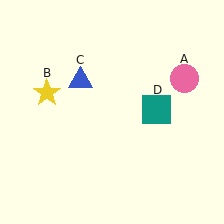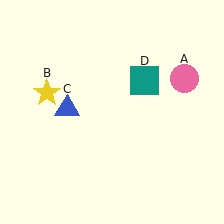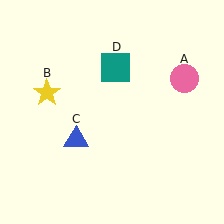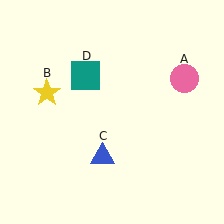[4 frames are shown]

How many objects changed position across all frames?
2 objects changed position: blue triangle (object C), teal square (object D).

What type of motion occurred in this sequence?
The blue triangle (object C), teal square (object D) rotated counterclockwise around the center of the scene.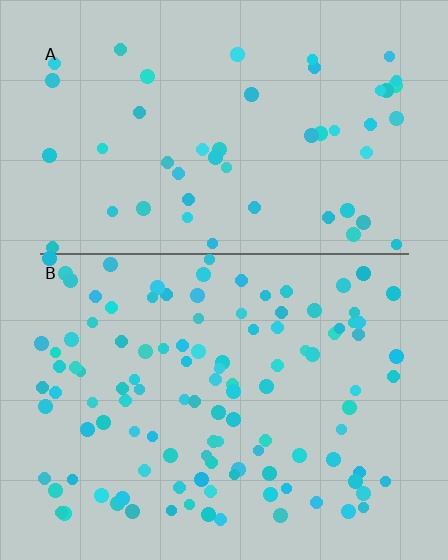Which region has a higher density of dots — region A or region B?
B (the bottom).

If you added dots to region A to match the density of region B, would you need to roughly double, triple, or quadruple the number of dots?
Approximately double.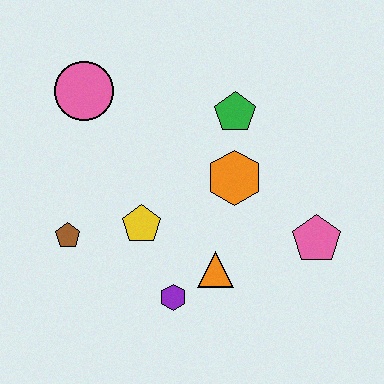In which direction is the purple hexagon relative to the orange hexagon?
The purple hexagon is below the orange hexagon.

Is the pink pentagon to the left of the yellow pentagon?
No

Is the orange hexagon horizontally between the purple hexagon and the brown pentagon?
No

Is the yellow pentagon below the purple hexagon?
No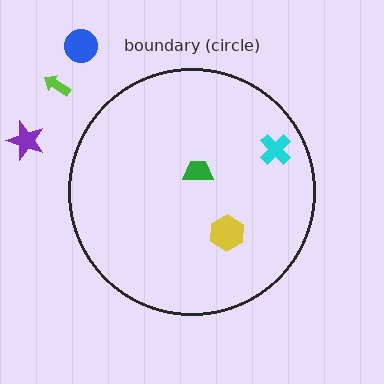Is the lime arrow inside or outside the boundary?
Outside.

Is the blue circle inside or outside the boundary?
Outside.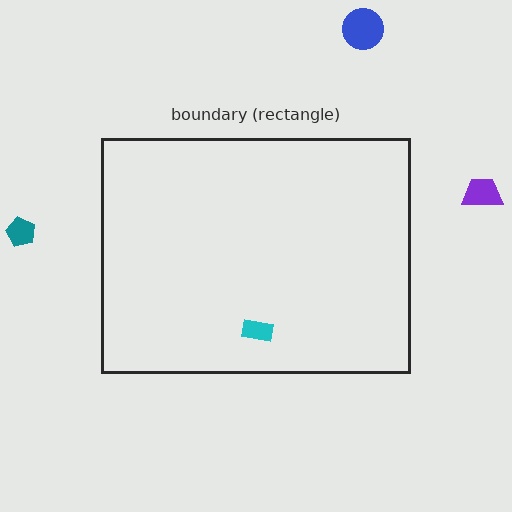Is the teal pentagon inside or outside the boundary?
Outside.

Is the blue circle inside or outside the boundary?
Outside.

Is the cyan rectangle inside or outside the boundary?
Inside.